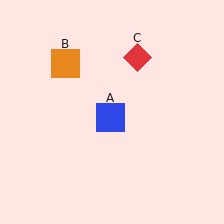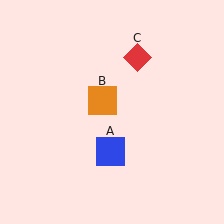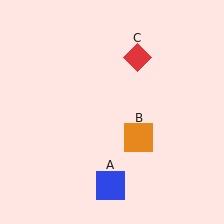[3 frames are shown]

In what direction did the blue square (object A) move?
The blue square (object A) moved down.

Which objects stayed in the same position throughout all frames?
Red diamond (object C) remained stationary.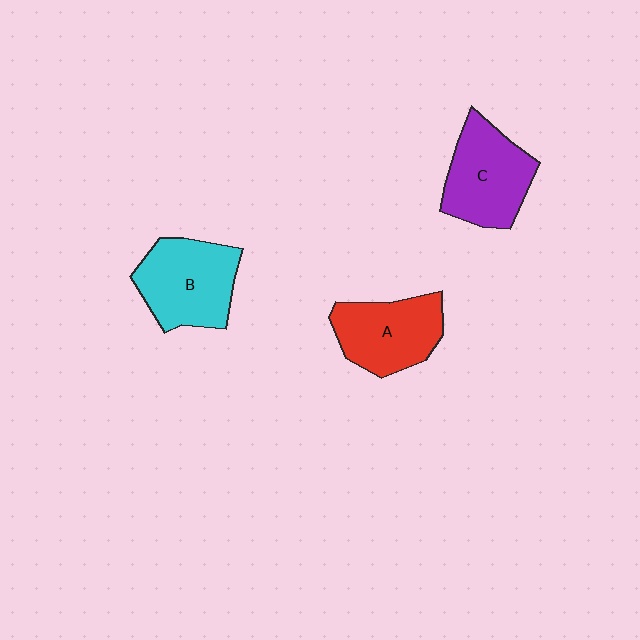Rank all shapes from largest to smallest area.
From largest to smallest: B (cyan), C (purple), A (red).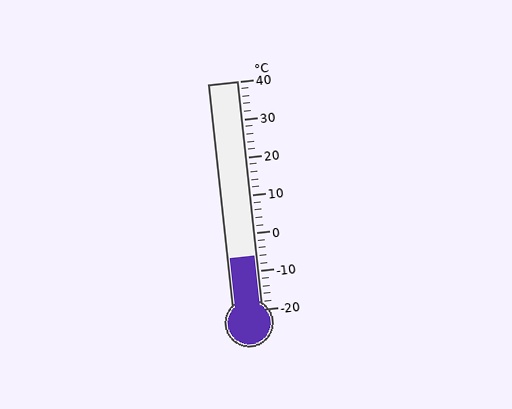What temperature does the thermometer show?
The thermometer shows approximately -6°C.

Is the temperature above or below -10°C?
The temperature is above -10°C.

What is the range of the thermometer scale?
The thermometer scale ranges from -20°C to 40°C.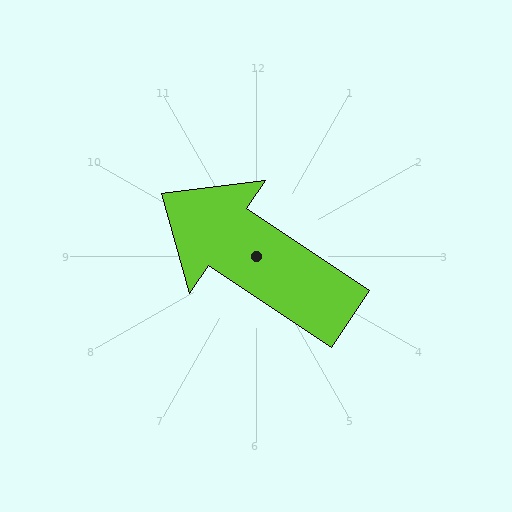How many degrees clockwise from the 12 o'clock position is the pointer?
Approximately 304 degrees.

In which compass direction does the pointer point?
Northwest.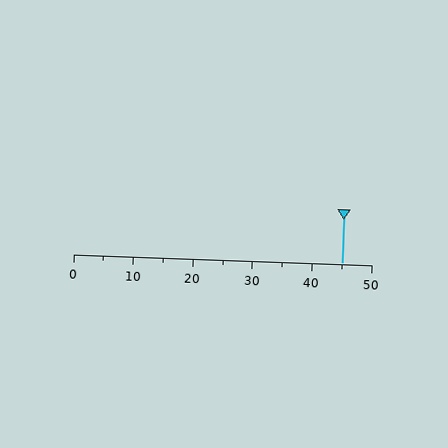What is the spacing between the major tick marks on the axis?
The major ticks are spaced 10 apart.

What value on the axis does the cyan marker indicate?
The marker indicates approximately 45.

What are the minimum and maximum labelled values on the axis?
The axis runs from 0 to 50.